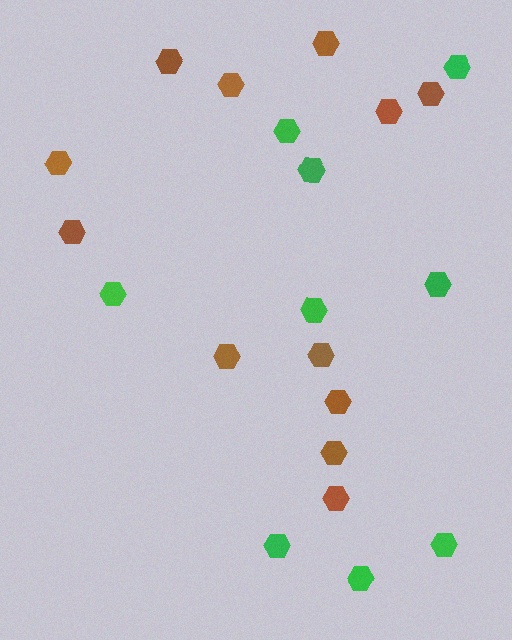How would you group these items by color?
There are 2 groups: one group of green hexagons (9) and one group of brown hexagons (12).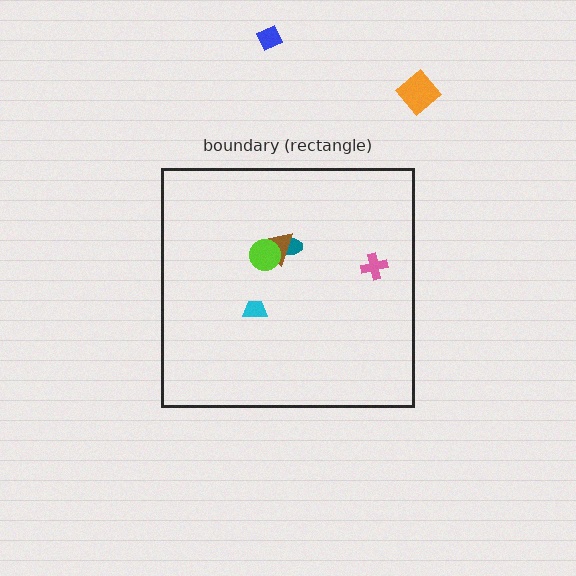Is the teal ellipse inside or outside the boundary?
Inside.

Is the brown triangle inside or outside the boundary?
Inside.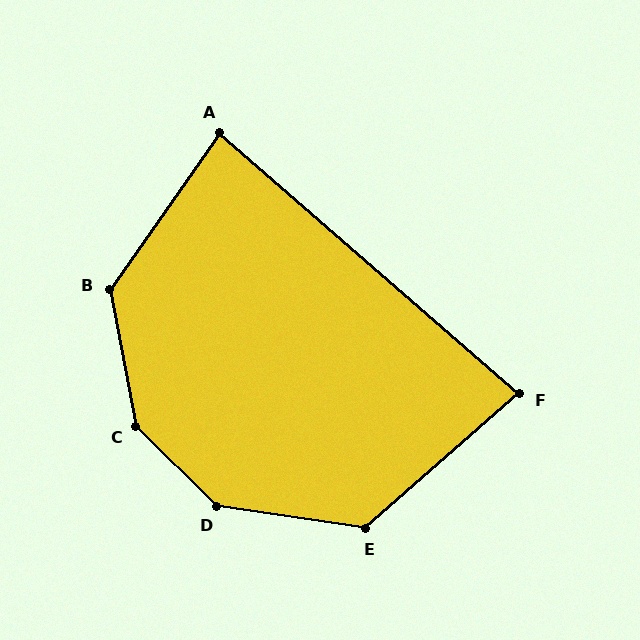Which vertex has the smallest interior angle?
F, at approximately 82 degrees.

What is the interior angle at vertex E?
Approximately 131 degrees (obtuse).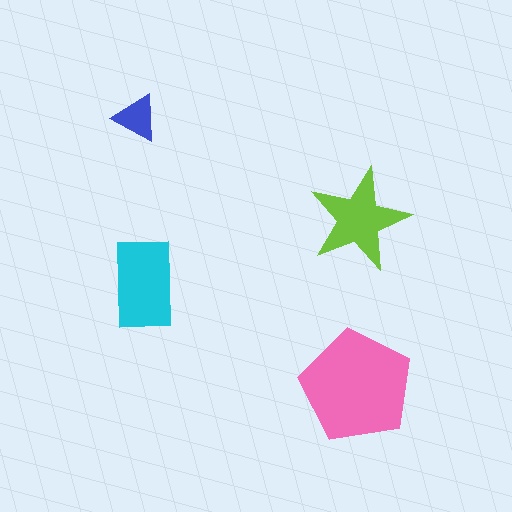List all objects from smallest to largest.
The blue triangle, the lime star, the cyan rectangle, the pink pentagon.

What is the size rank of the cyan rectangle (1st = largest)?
2nd.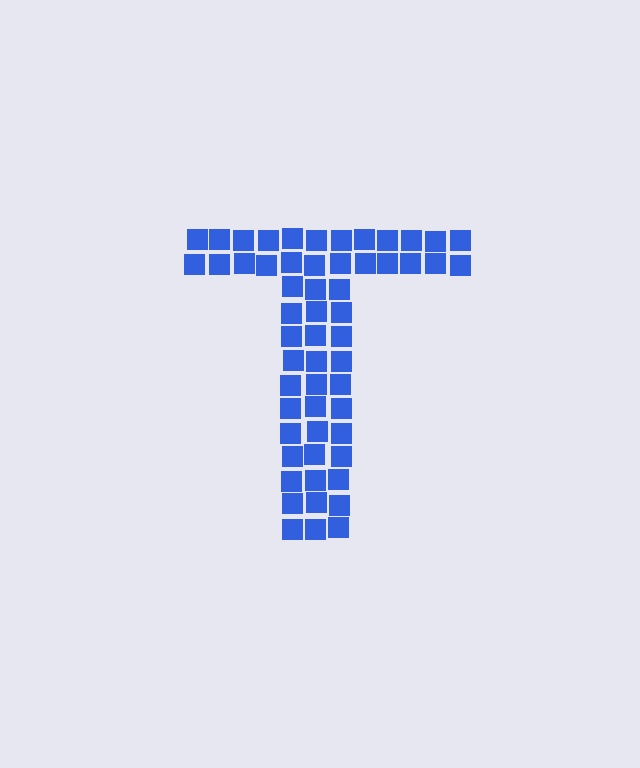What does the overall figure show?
The overall figure shows the letter T.